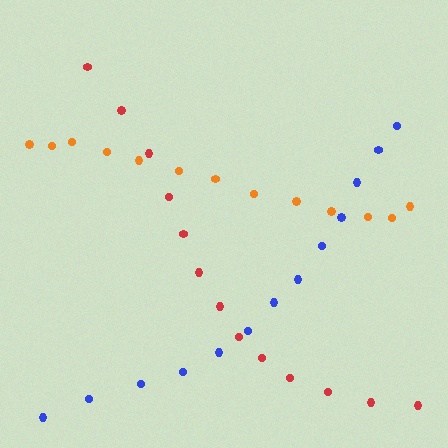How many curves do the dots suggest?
There are 3 distinct paths.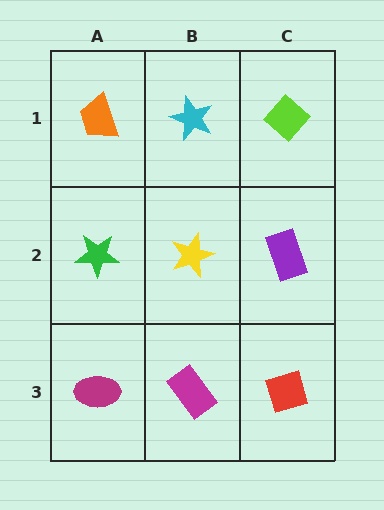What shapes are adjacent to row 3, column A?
A green star (row 2, column A), a magenta rectangle (row 3, column B).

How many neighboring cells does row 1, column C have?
2.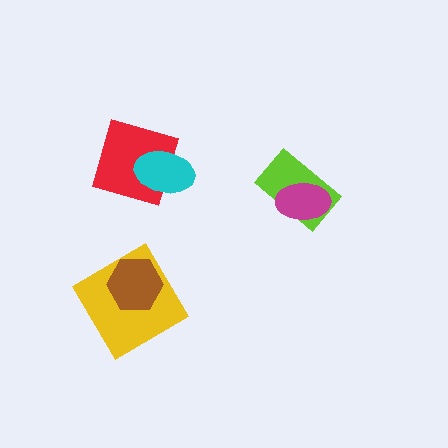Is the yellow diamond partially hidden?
Yes, it is partially covered by another shape.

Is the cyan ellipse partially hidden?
No, no other shape covers it.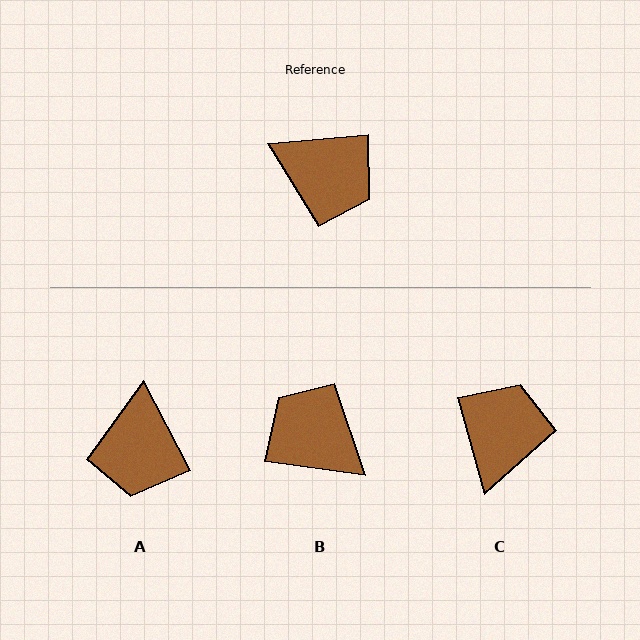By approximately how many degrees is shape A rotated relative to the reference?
Approximately 68 degrees clockwise.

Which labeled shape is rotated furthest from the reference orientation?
B, about 167 degrees away.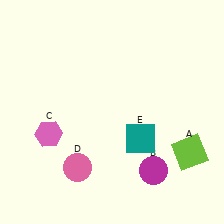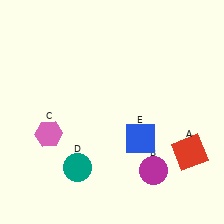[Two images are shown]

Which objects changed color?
A changed from lime to red. D changed from pink to teal. E changed from teal to blue.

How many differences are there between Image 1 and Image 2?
There are 3 differences between the two images.